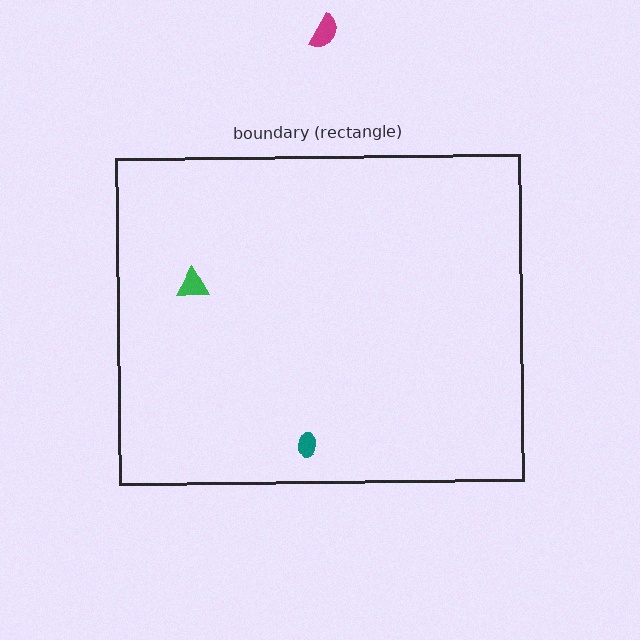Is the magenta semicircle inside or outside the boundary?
Outside.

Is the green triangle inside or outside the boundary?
Inside.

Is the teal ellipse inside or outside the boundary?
Inside.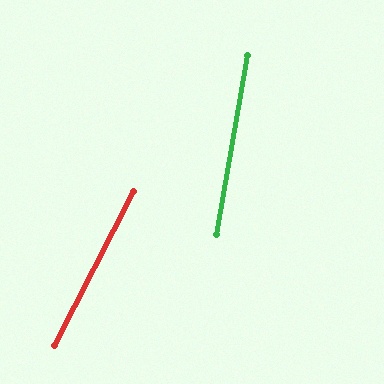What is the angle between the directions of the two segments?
Approximately 17 degrees.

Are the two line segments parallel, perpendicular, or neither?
Neither parallel nor perpendicular — they differ by about 17°.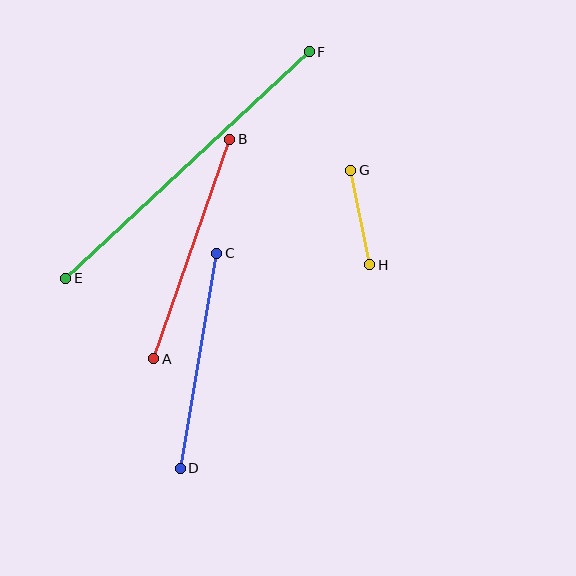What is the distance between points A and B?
The distance is approximately 232 pixels.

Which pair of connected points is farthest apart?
Points E and F are farthest apart.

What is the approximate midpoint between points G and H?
The midpoint is at approximately (360, 217) pixels.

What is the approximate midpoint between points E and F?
The midpoint is at approximately (187, 165) pixels.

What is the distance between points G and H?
The distance is approximately 96 pixels.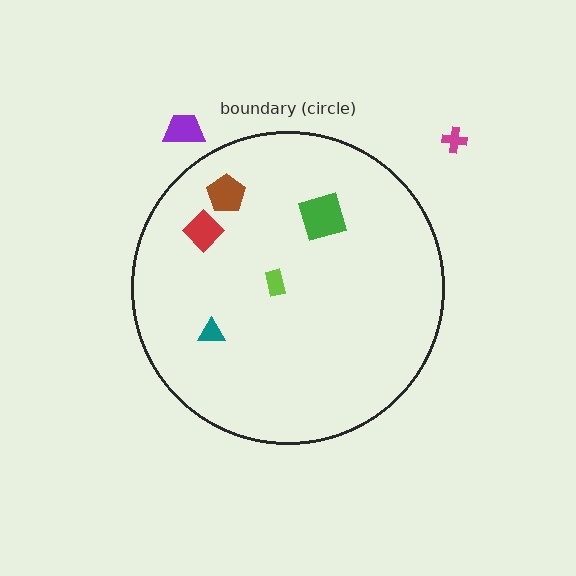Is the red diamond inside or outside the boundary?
Inside.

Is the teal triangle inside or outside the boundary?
Inside.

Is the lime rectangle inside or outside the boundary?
Inside.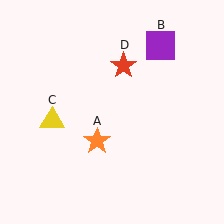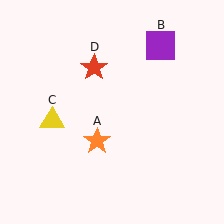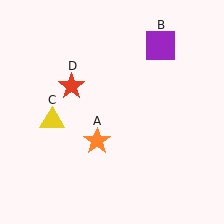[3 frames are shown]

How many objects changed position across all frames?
1 object changed position: red star (object D).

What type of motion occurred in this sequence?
The red star (object D) rotated counterclockwise around the center of the scene.